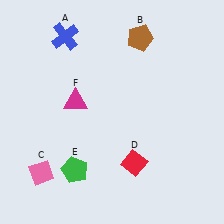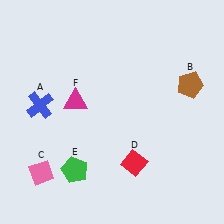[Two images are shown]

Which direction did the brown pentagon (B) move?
The brown pentagon (B) moved right.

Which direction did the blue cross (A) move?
The blue cross (A) moved down.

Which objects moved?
The objects that moved are: the blue cross (A), the brown pentagon (B).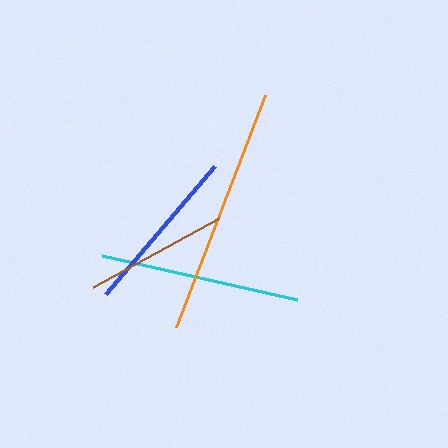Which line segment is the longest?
The orange line is the longest at approximately 249 pixels.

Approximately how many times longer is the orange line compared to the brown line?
The orange line is approximately 1.7 times the length of the brown line.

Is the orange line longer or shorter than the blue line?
The orange line is longer than the blue line.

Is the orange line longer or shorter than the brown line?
The orange line is longer than the brown line.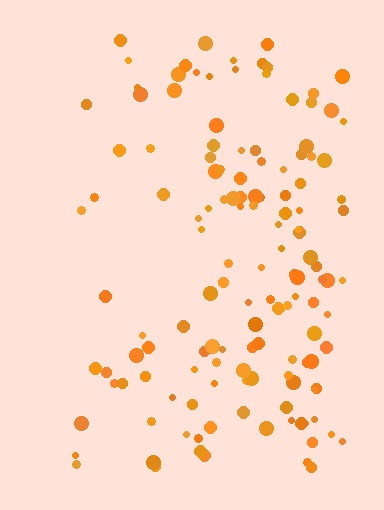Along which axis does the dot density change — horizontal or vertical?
Horizontal.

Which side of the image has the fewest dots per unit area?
The left.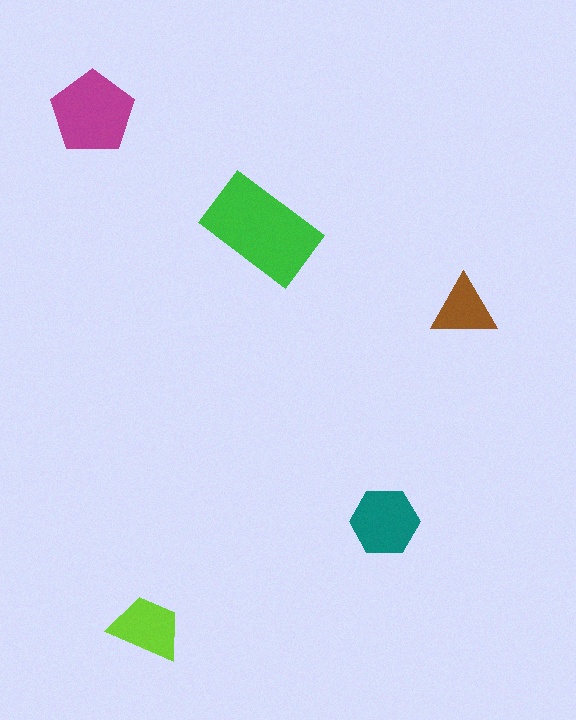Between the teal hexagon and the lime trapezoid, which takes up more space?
The teal hexagon.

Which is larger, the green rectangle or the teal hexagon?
The green rectangle.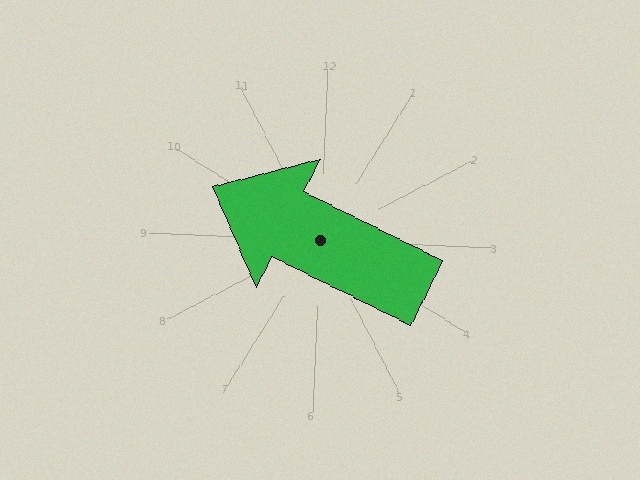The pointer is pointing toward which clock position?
Roughly 10 o'clock.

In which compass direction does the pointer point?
Northwest.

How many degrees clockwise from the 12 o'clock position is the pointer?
Approximately 294 degrees.